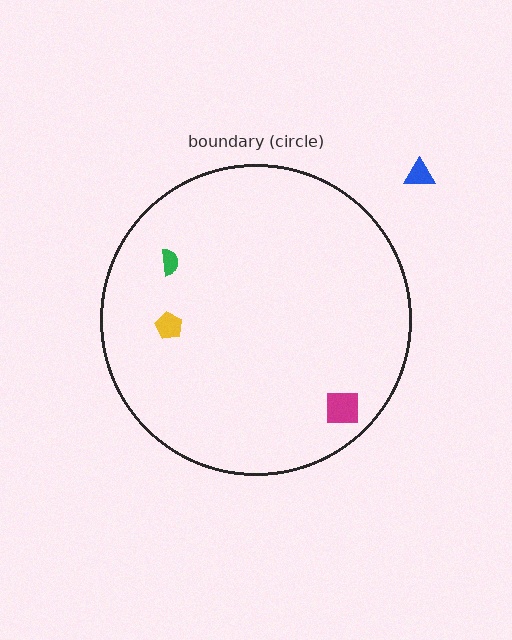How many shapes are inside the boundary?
3 inside, 1 outside.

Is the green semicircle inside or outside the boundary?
Inside.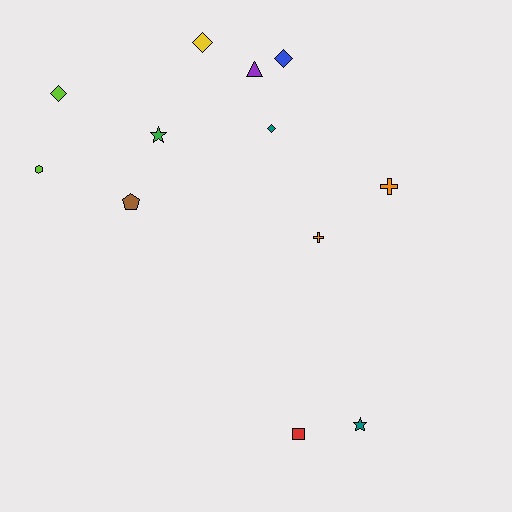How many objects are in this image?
There are 12 objects.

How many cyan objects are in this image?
There are no cyan objects.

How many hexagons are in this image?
There is 1 hexagon.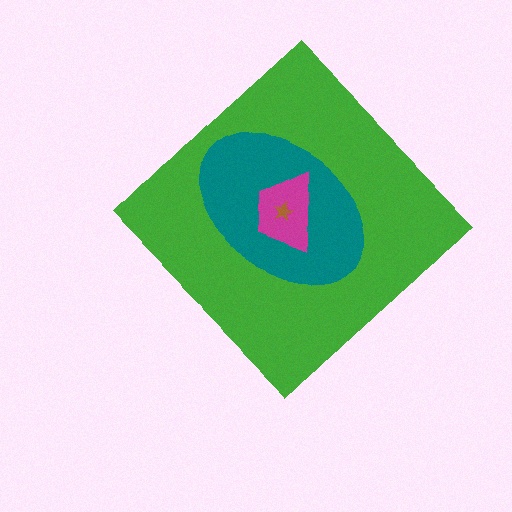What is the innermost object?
The brown star.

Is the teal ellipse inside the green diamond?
Yes.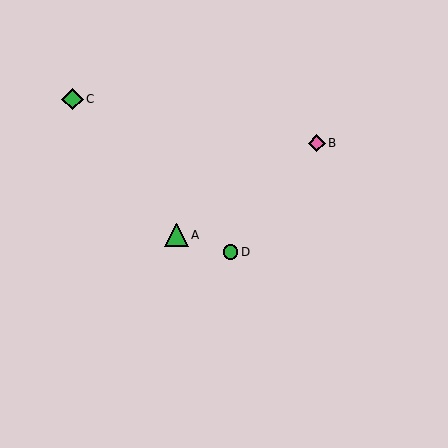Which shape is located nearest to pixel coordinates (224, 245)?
The green circle (labeled D) at (231, 252) is nearest to that location.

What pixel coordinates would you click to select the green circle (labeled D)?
Click at (231, 252) to select the green circle D.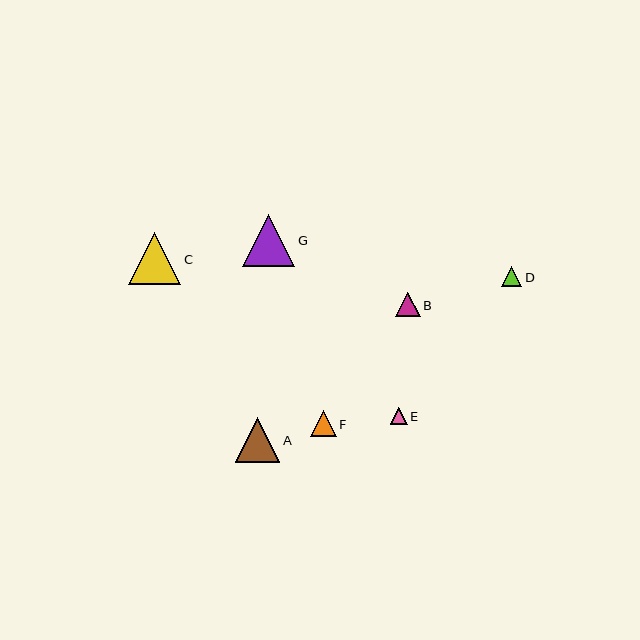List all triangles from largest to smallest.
From largest to smallest: G, C, A, F, B, D, E.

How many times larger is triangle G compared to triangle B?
Triangle G is approximately 2.1 times the size of triangle B.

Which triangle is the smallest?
Triangle E is the smallest with a size of approximately 17 pixels.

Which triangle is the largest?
Triangle G is the largest with a size of approximately 52 pixels.